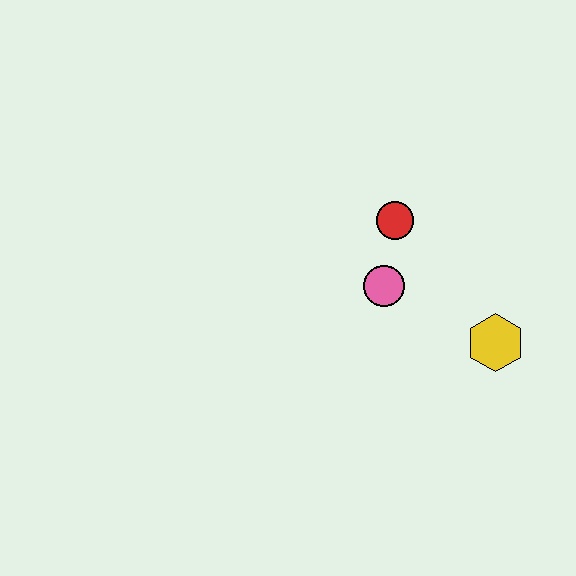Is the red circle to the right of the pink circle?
Yes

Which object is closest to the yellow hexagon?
The pink circle is closest to the yellow hexagon.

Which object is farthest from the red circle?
The yellow hexagon is farthest from the red circle.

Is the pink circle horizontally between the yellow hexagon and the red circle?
No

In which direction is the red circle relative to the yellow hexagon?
The red circle is above the yellow hexagon.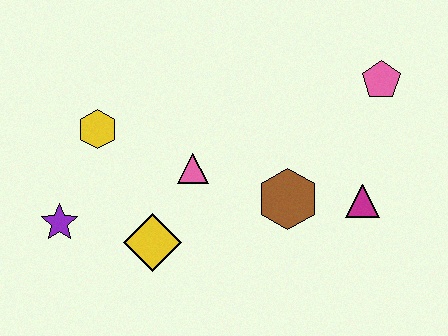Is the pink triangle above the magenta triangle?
Yes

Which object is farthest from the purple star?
The pink pentagon is farthest from the purple star.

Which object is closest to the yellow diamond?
The pink triangle is closest to the yellow diamond.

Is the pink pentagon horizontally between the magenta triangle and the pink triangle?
No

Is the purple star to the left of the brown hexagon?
Yes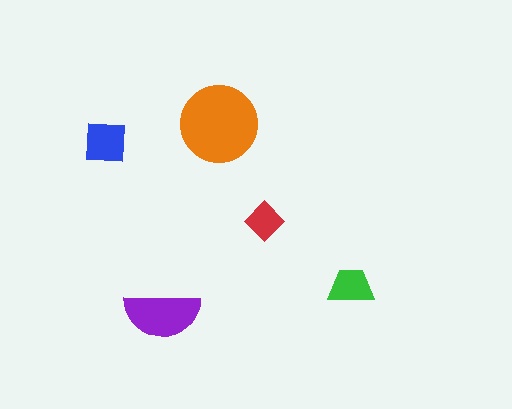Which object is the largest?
The orange circle.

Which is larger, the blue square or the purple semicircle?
The purple semicircle.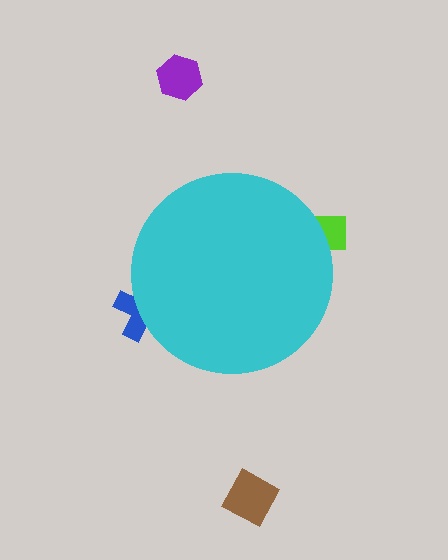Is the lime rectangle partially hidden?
Yes, the lime rectangle is partially hidden behind the cyan circle.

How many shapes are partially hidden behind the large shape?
2 shapes are partially hidden.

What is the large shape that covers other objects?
A cyan circle.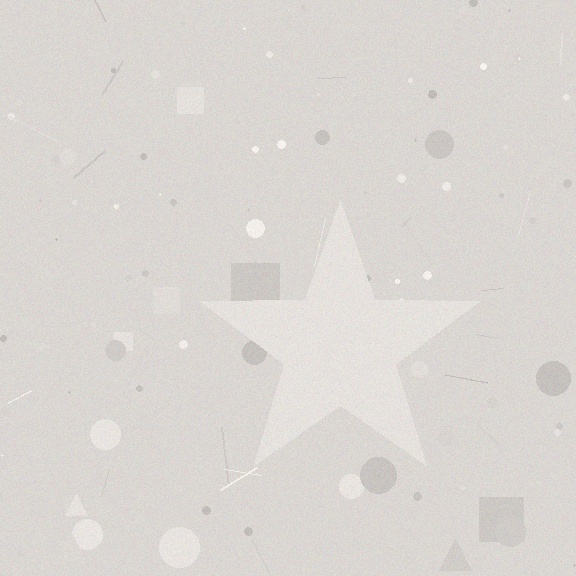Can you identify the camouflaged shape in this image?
The camouflaged shape is a star.